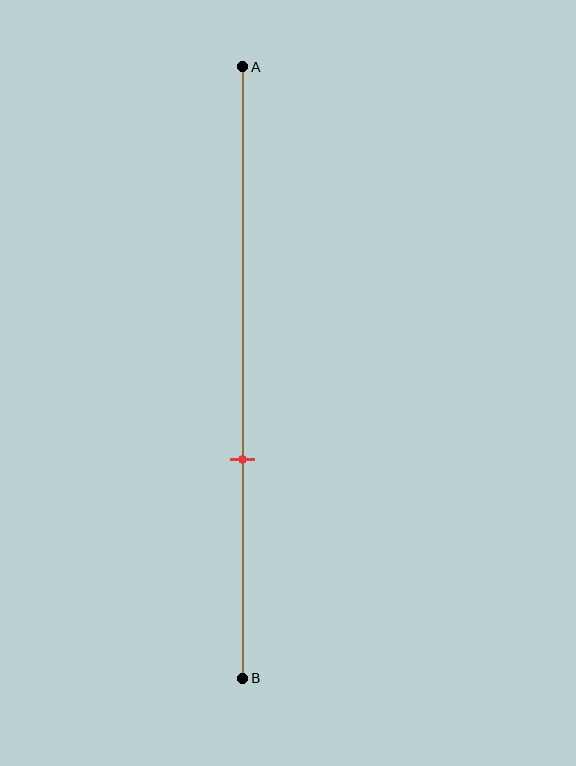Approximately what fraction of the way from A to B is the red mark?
The red mark is approximately 65% of the way from A to B.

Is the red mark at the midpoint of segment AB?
No, the mark is at about 65% from A, not at the 50% midpoint.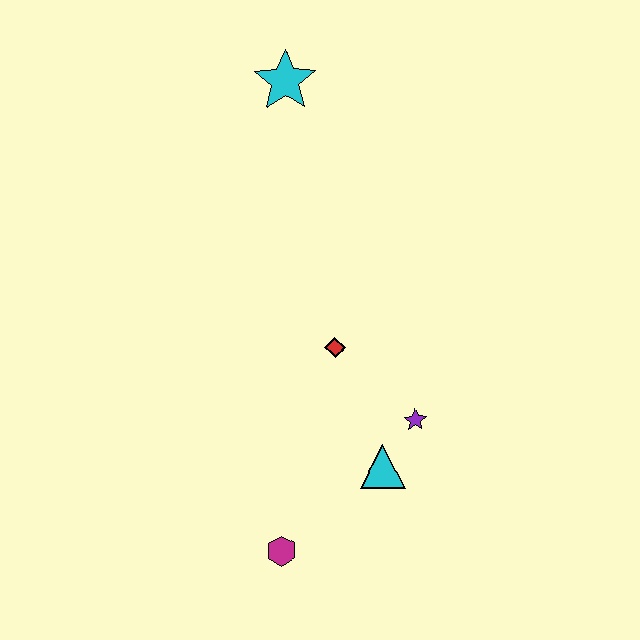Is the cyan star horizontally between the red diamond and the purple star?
No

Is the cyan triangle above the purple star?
No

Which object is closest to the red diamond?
The purple star is closest to the red diamond.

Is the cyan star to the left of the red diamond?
Yes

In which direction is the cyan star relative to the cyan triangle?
The cyan star is above the cyan triangle.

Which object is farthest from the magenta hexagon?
The cyan star is farthest from the magenta hexagon.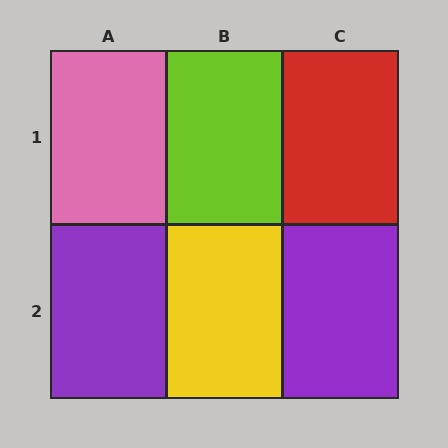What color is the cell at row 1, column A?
Pink.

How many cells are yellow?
1 cell is yellow.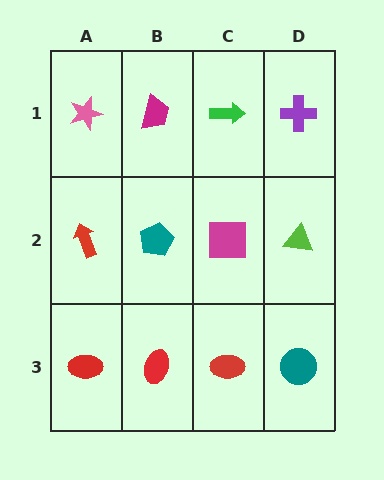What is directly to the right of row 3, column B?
A red ellipse.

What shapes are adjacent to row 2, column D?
A purple cross (row 1, column D), a teal circle (row 3, column D), a magenta square (row 2, column C).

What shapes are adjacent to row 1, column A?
A red arrow (row 2, column A), a magenta trapezoid (row 1, column B).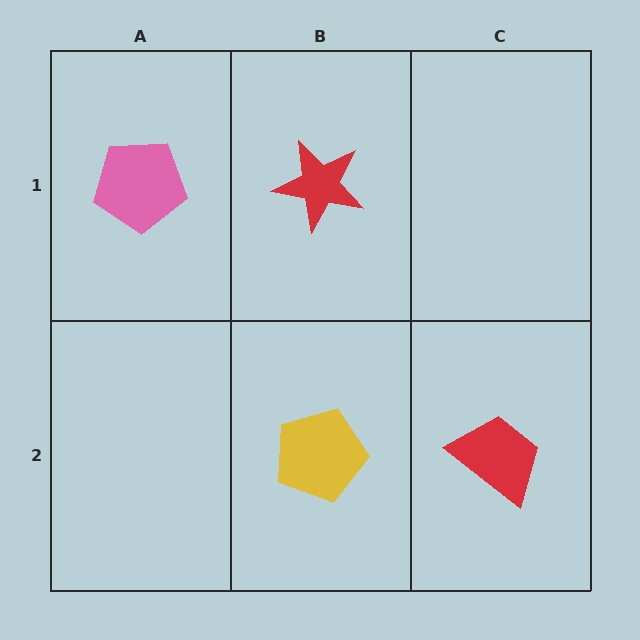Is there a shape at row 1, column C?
No, that cell is empty.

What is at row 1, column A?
A pink pentagon.